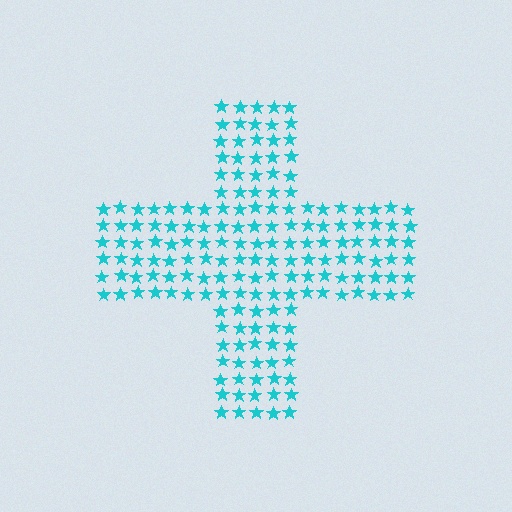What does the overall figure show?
The overall figure shows a cross.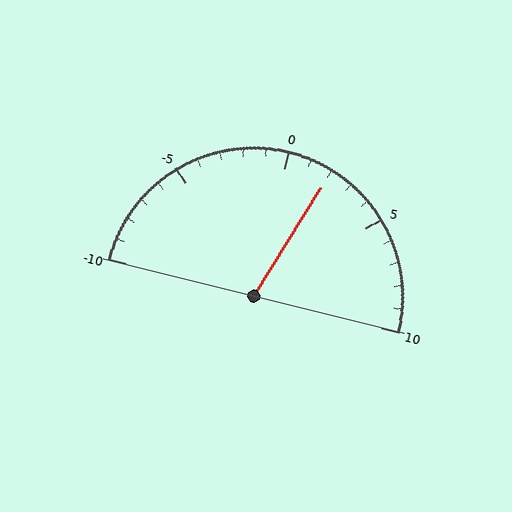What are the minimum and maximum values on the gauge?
The gauge ranges from -10 to 10.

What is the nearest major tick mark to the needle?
The nearest major tick mark is 0.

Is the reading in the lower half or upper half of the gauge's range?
The reading is in the upper half of the range (-10 to 10).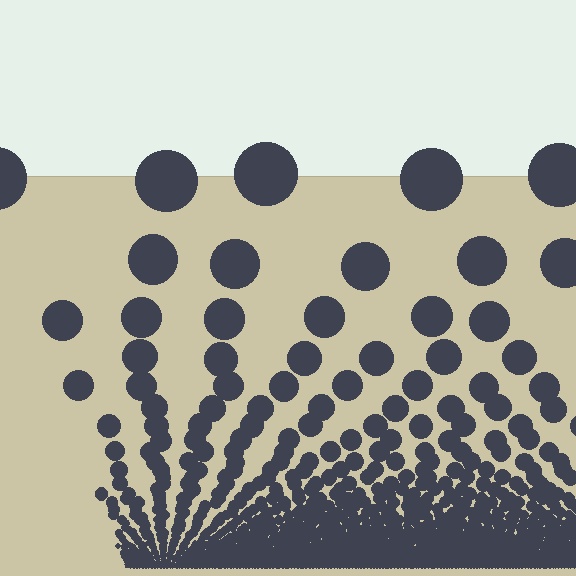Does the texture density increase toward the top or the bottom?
Density increases toward the bottom.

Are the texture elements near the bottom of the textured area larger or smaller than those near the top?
Smaller. The gradient is inverted — elements near the bottom are smaller and denser.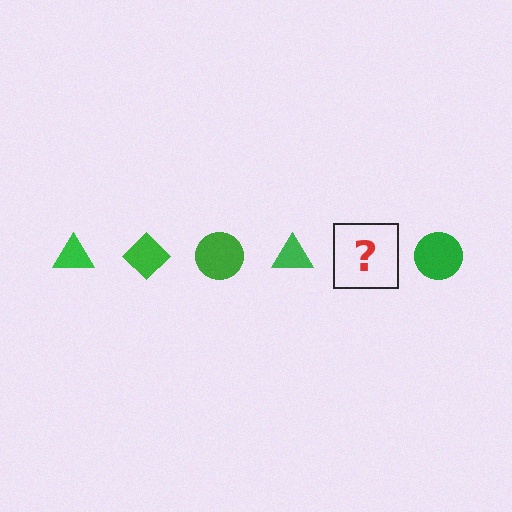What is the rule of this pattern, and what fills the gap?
The rule is that the pattern cycles through triangle, diamond, circle shapes in green. The gap should be filled with a green diamond.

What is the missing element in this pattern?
The missing element is a green diamond.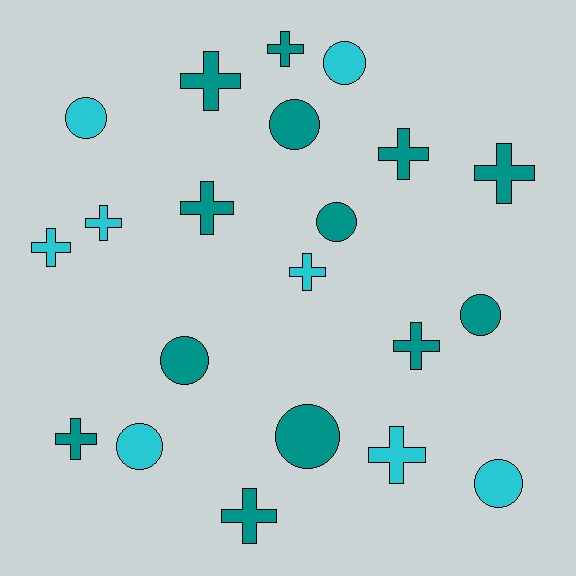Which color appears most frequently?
Teal, with 13 objects.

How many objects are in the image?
There are 21 objects.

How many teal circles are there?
There are 5 teal circles.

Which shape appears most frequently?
Cross, with 12 objects.